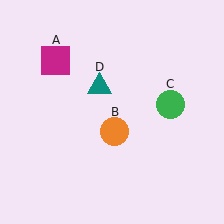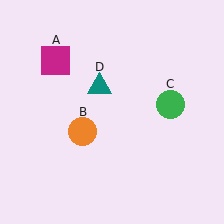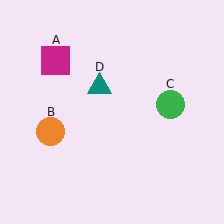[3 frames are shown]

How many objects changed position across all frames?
1 object changed position: orange circle (object B).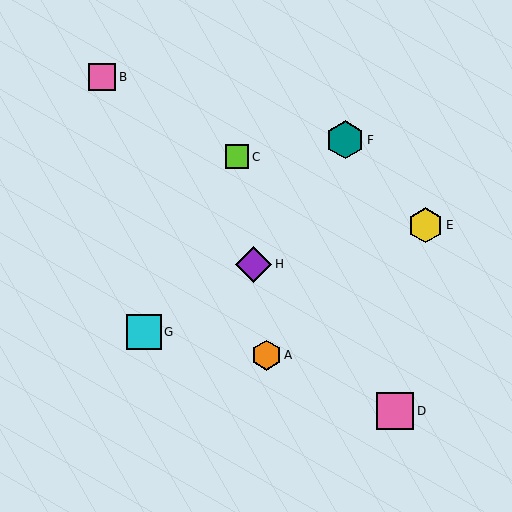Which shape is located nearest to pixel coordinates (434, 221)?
The yellow hexagon (labeled E) at (425, 225) is nearest to that location.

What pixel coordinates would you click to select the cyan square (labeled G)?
Click at (144, 332) to select the cyan square G.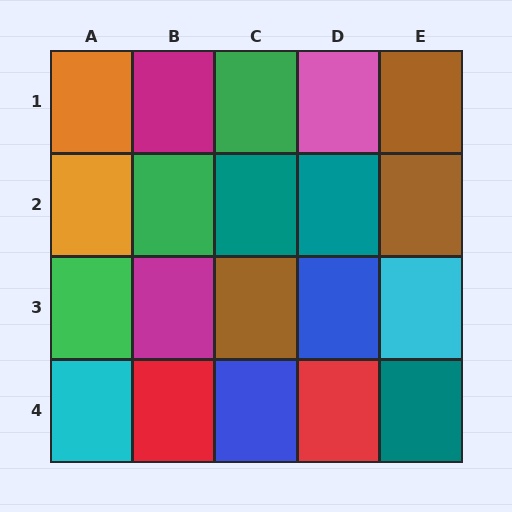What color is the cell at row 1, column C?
Green.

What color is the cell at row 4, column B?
Red.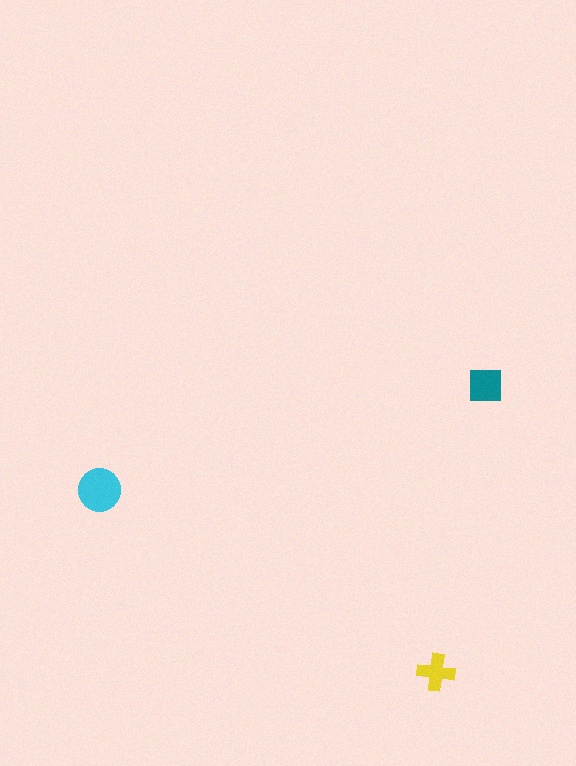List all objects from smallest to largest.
The yellow cross, the teal square, the cyan circle.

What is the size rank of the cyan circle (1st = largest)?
1st.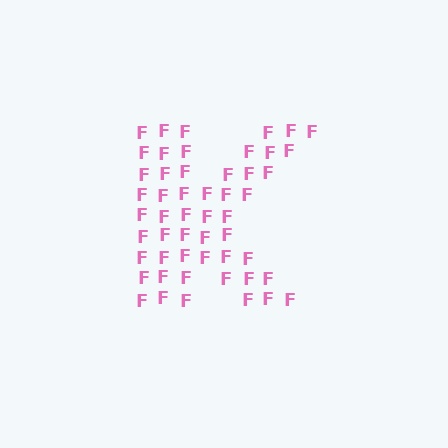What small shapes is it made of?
It is made of small letter F's.